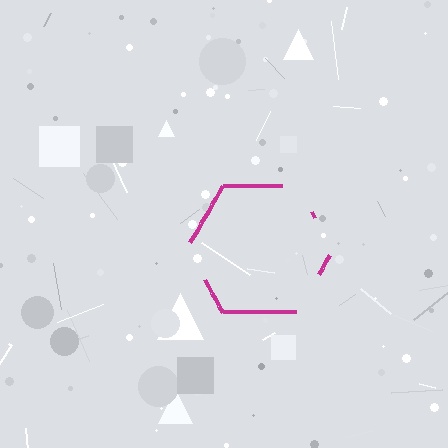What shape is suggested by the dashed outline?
The dashed outline suggests a hexagon.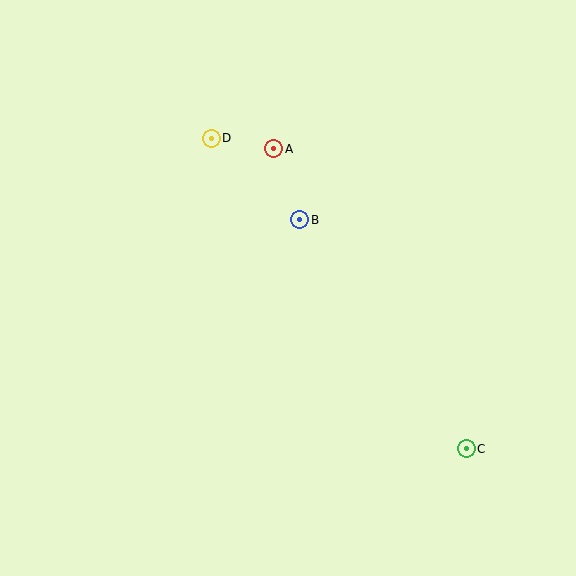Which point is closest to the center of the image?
Point B at (300, 220) is closest to the center.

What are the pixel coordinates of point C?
Point C is at (466, 449).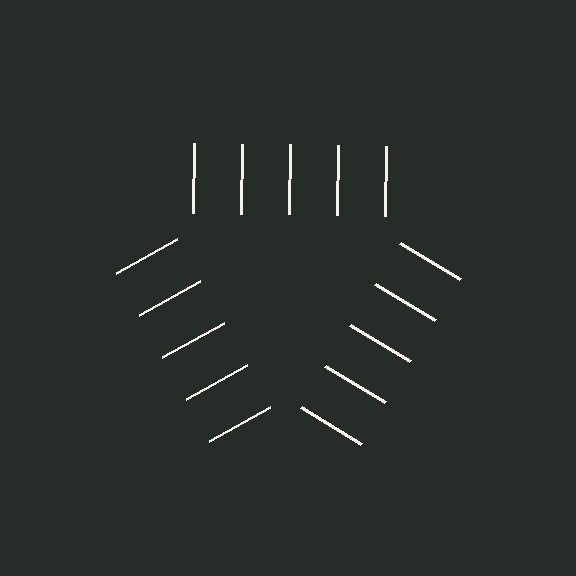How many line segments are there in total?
15 — 5 along each of the 3 edges.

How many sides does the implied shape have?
3 sides — the line-ends trace a triangle.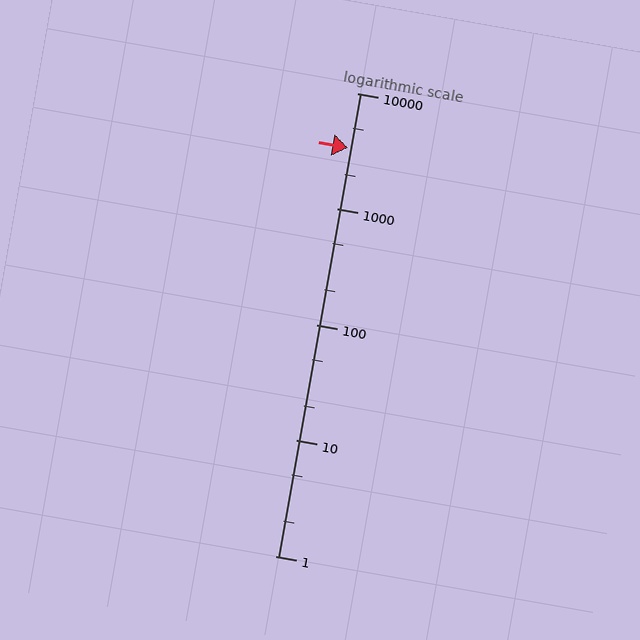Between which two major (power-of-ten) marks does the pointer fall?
The pointer is between 1000 and 10000.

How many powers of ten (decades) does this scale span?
The scale spans 4 decades, from 1 to 10000.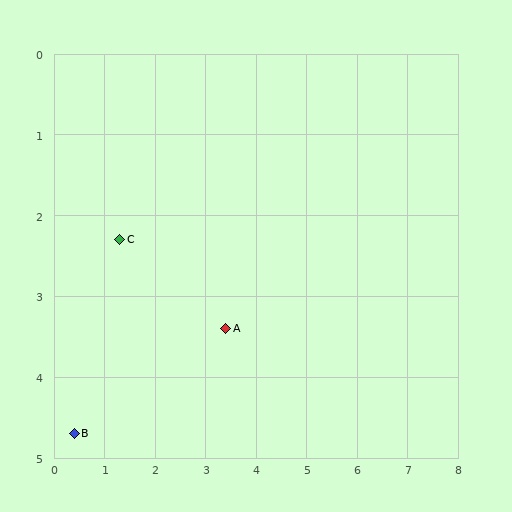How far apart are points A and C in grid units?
Points A and C are about 2.4 grid units apart.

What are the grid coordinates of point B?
Point B is at approximately (0.4, 4.7).